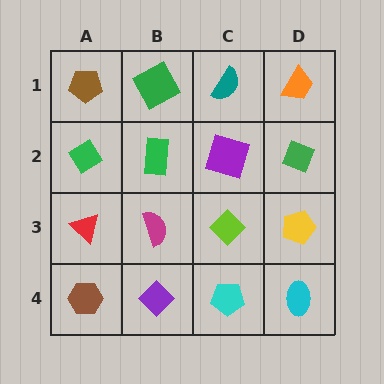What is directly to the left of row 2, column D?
A purple square.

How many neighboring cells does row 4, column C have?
3.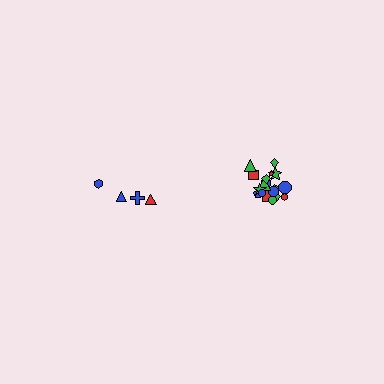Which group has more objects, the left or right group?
The right group.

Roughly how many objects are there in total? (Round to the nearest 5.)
Roughly 20 objects in total.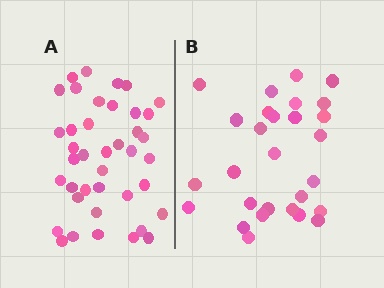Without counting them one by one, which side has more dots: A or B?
Region A (the left region) has more dots.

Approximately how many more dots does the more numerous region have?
Region A has roughly 12 or so more dots than region B.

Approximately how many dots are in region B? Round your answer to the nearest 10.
About 30 dots. (The exact count is 28, which rounds to 30.)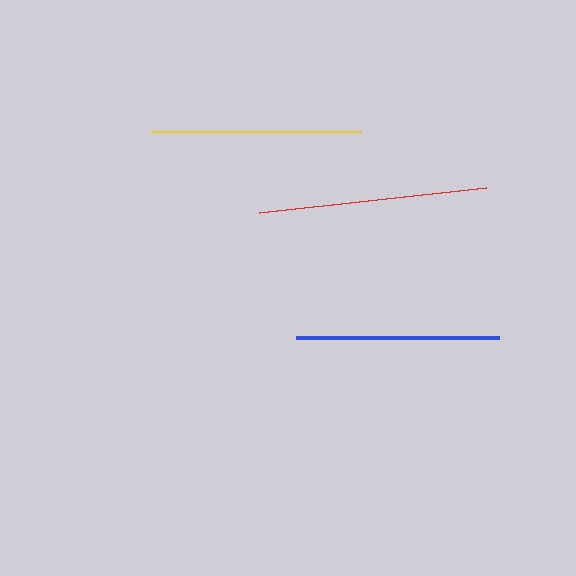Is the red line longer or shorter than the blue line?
The red line is longer than the blue line.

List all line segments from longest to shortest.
From longest to shortest: red, yellow, blue.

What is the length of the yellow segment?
The yellow segment is approximately 210 pixels long.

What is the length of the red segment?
The red segment is approximately 228 pixels long.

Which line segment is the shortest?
The blue line is the shortest at approximately 203 pixels.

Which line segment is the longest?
The red line is the longest at approximately 228 pixels.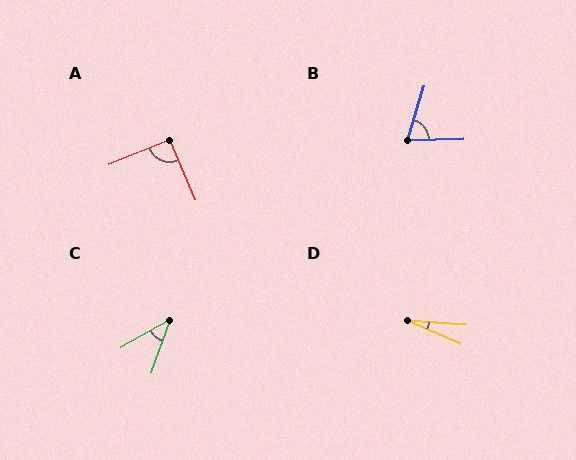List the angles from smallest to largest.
D (19°), C (41°), B (72°), A (92°).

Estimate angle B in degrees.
Approximately 72 degrees.